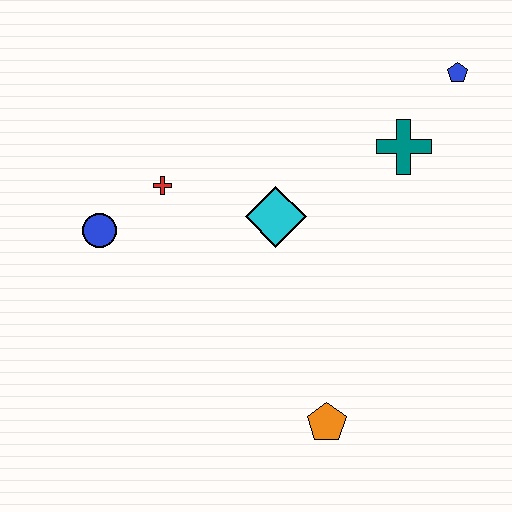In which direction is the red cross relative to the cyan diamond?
The red cross is to the left of the cyan diamond.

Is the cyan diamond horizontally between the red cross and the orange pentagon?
Yes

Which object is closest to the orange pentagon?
The cyan diamond is closest to the orange pentagon.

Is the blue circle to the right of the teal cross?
No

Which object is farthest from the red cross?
The blue pentagon is farthest from the red cross.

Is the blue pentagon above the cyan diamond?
Yes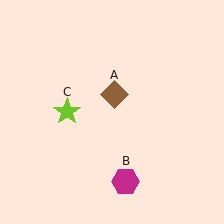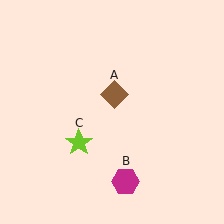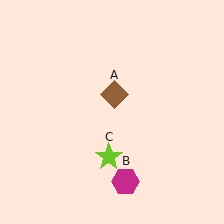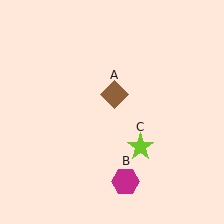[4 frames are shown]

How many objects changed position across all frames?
1 object changed position: lime star (object C).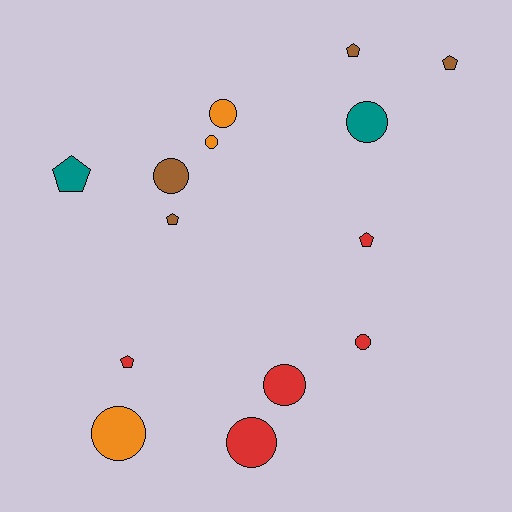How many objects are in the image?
There are 14 objects.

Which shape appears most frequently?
Circle, with 8 objects.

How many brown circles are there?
There is 1 brown circle.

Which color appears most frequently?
Red, with 5 objects.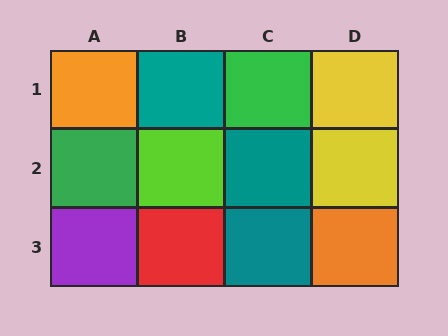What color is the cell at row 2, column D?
Yellow.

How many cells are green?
2 cells are green.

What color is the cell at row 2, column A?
Green.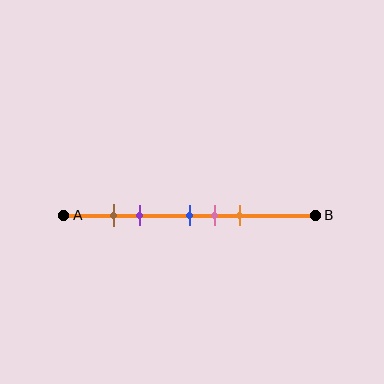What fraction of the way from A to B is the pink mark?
The pink mark is approximately 60% (0.6) of the way from A to B.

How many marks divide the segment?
There are 5 marks dividing the segment.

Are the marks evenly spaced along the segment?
No, the marks are not evenly spaced.